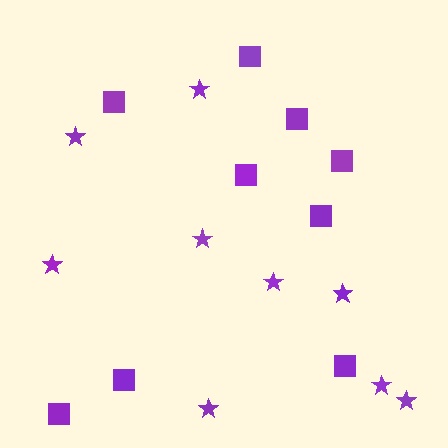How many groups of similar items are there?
There are 2 groups: one group of squares (9) and one group of stars (9).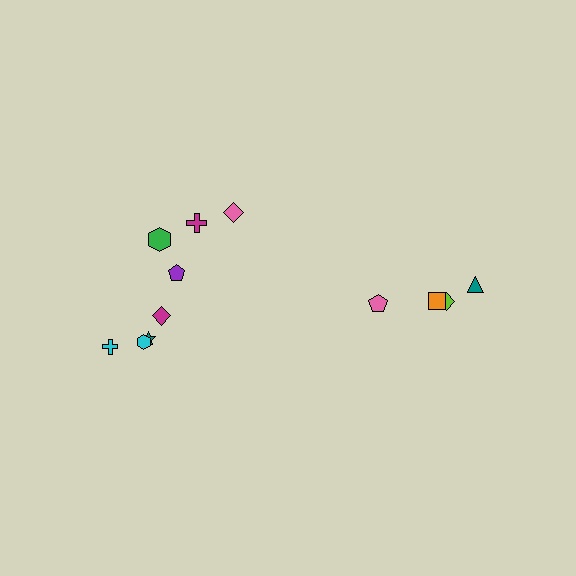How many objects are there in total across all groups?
There are 12 objects.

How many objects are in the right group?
There are 4 objects.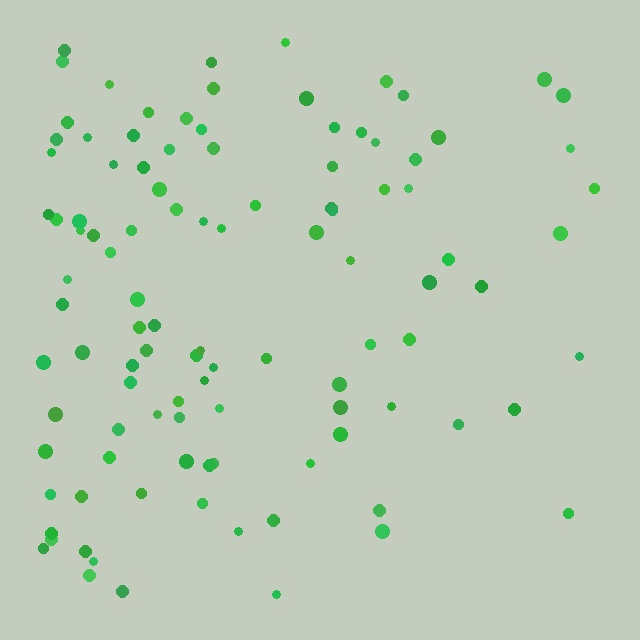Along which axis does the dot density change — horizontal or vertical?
Horizontal.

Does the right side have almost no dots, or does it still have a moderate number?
Still a moderate number, just noticeably fewer than the left.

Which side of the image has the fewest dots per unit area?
The right.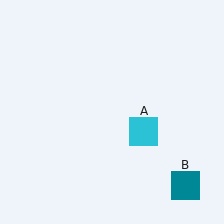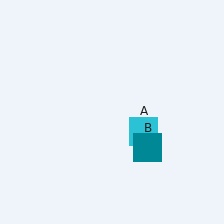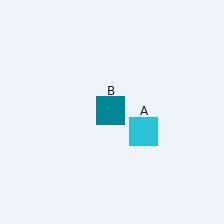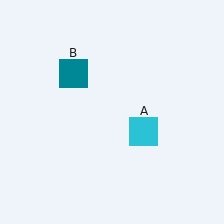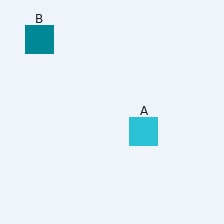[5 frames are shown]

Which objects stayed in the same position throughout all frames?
Cyan square (object A) remained stationary.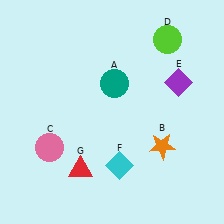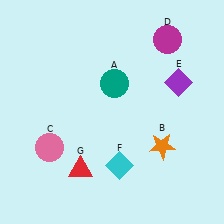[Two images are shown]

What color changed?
The circle (D) changed from lime in Image 1 to magenta in Image 2.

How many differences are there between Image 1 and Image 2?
There is 1 difference between the two images.